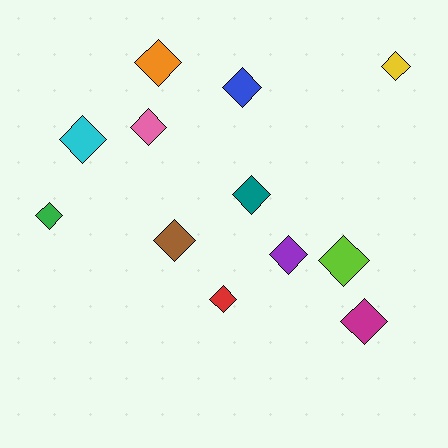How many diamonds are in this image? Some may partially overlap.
There are 12 diamonds.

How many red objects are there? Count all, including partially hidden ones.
There is 1 red object.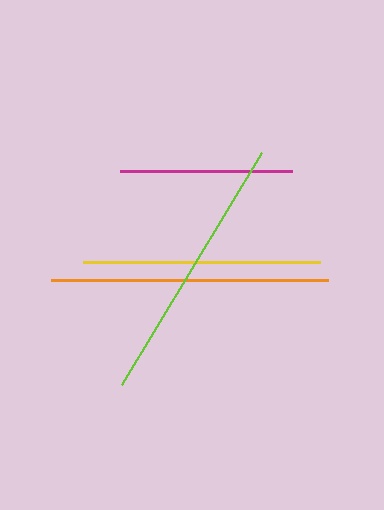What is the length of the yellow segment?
The yellow segment is approximately 237 pixels long.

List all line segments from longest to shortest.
From longest to shortest: orange, lime, yellow, magenta.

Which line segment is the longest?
The orange line is the longest at approximately 276 pixels.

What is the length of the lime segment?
The lime segment is approximately 272 pixels long.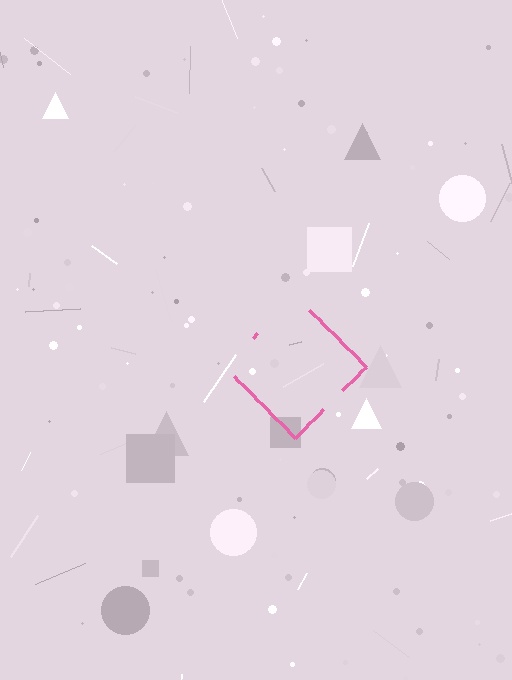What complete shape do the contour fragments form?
The contour fragments form a diamond.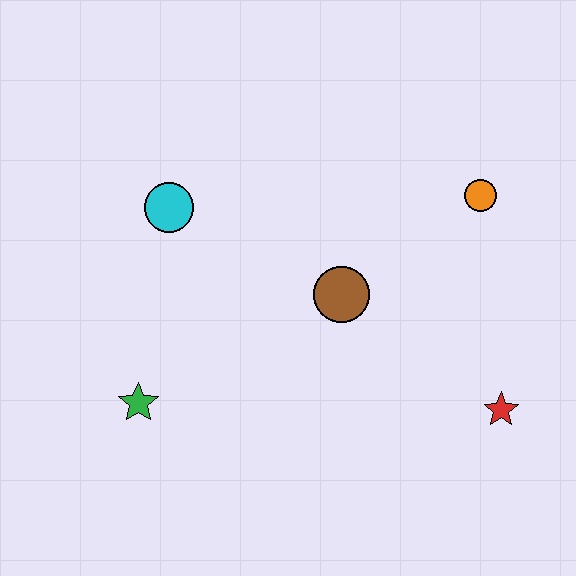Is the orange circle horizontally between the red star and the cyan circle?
Yes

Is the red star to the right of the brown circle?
Yes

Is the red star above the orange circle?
No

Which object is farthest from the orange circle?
The green star is farthest from the orange circle.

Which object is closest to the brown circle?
The orange circle is closest to the brown circle.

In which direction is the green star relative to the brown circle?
The green star is to the left of the brown circle.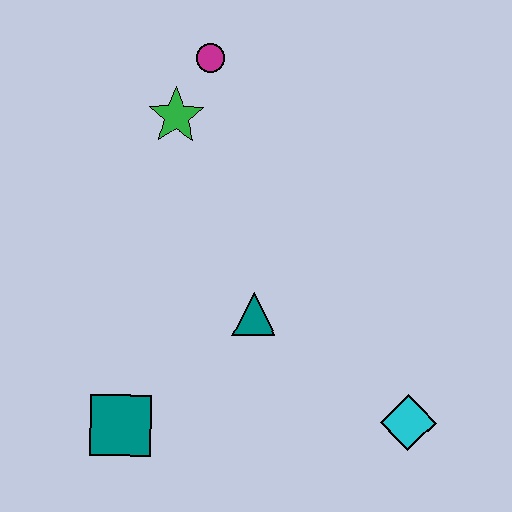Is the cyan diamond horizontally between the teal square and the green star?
No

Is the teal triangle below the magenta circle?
Yes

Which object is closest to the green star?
The magenta circle is closest to the green star.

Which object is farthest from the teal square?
The magenta circle is farthest from the teal square.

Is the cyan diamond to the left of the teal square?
No